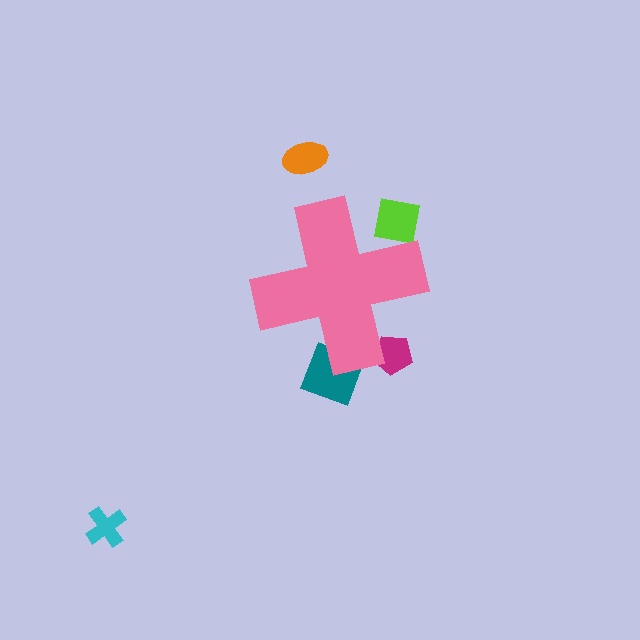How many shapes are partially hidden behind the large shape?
3 shapes are partially hidden.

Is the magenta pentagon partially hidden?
Yes, the magenta pentagon is partially hidden behind the pink cross.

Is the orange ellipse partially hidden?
No, the orange ellipse is fully visible.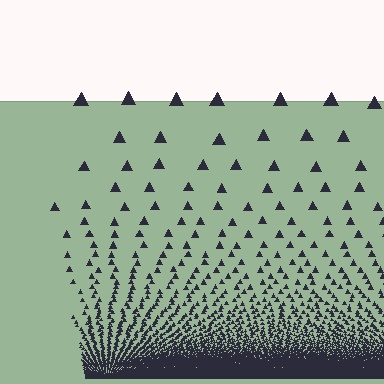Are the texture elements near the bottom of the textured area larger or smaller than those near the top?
Smaller. The gradient is inverted — elements near the bottom are smaller and denser.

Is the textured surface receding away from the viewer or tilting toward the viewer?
The surface appears to tilt toward the viewer. Texture elements get larger and sparser toward the top.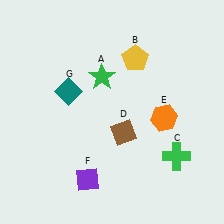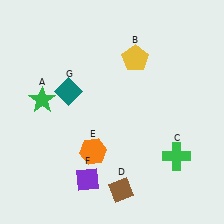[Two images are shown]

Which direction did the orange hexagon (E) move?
The orange hexagon (E) moved left.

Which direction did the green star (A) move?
The green star (A) moved left.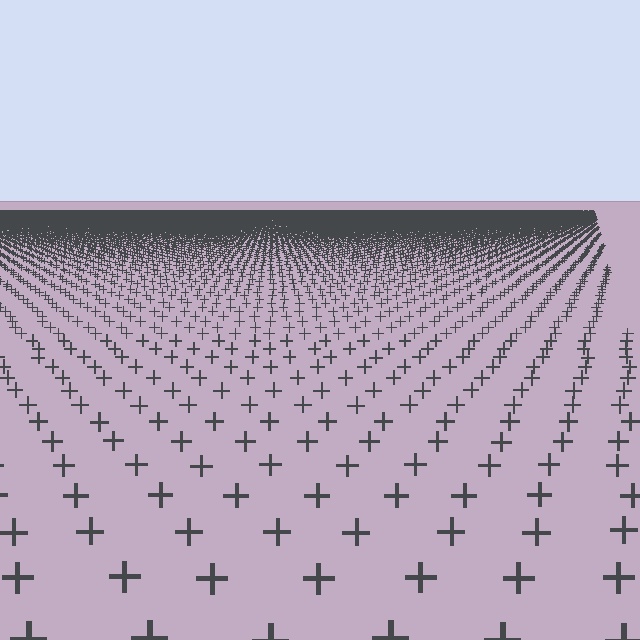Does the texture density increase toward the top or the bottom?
Density increases toward the top.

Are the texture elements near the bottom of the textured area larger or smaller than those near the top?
Larger. Near the bottom, elements are closer to the viewer and appear at a bigger on-screen size.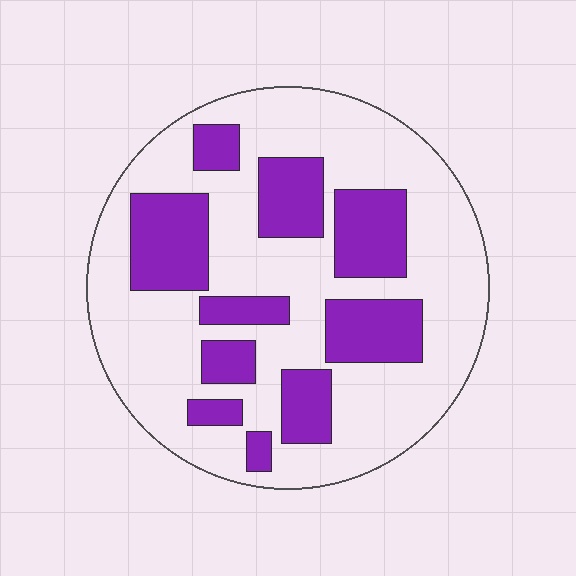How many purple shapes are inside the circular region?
10.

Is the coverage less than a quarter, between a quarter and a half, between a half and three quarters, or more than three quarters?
Between a quarter and a half.